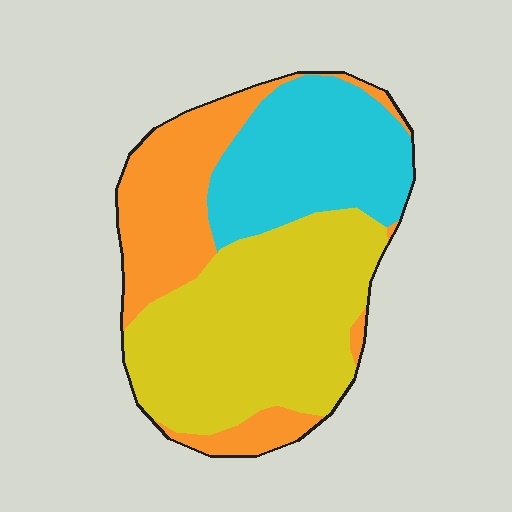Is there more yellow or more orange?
Yellow.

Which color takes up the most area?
Yellow, at roughly 45%.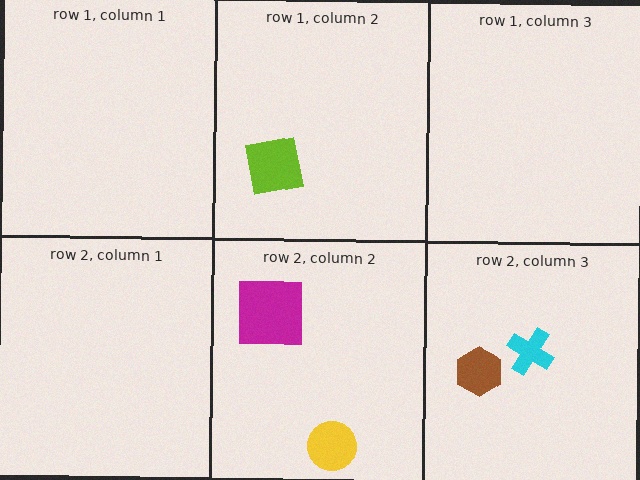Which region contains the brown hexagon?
The row 2, column 3 region.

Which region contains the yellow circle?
The row 2, column 2 region.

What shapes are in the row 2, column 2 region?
The yellow circle, the magenta square.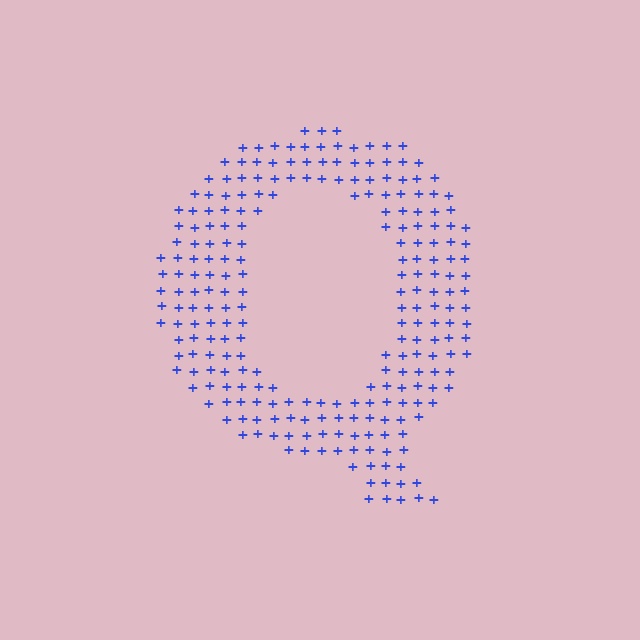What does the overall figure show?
The overall figure shows the letter Q.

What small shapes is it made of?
It is made of small plus signs.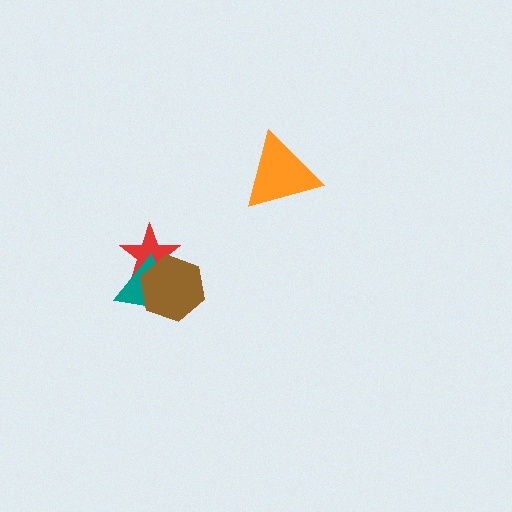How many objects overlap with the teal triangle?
2 objects overlap with the teal triangle.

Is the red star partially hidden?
Yes, it is partially covered by another shape.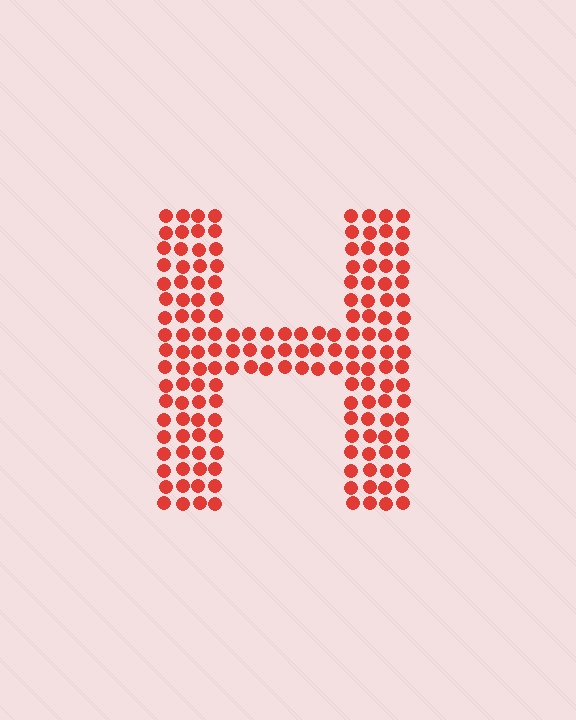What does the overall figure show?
The overall figure shows the letter H.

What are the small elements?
The small elements are circles.